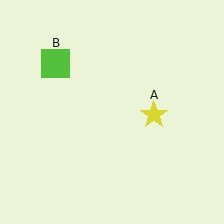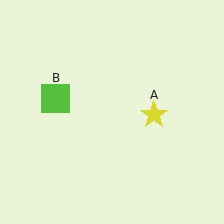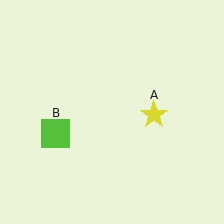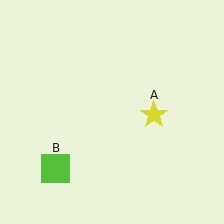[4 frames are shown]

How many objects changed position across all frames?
1 object changed position: lime square (object B).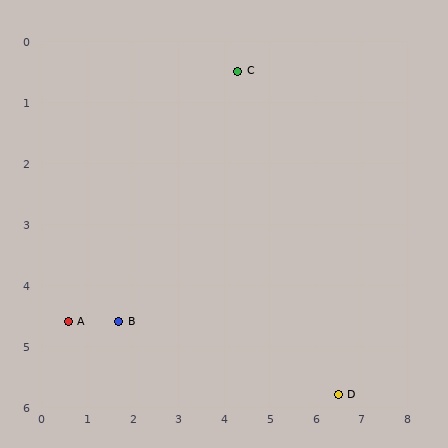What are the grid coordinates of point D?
Point D is at approximately (6.5, 5.8).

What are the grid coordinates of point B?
Point B is at approximately (1.7, 4.6).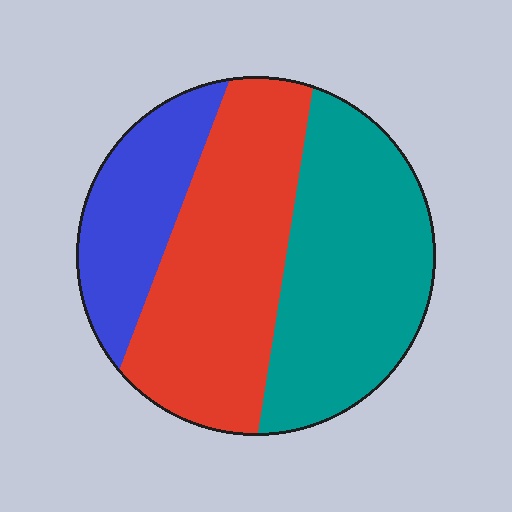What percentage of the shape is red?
Red takes up between a quarter and a half of the shape.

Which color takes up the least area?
Blue, at roughly 20%.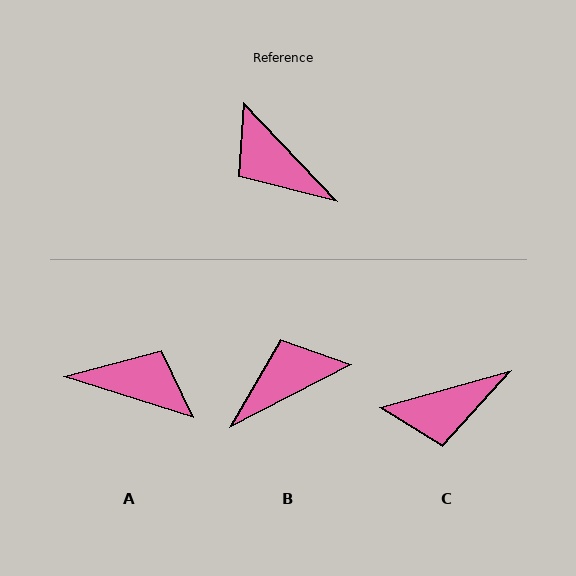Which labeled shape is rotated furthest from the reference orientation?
A, about 151 degrees away.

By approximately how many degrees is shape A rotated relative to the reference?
Approximately 151 degrees clockwise.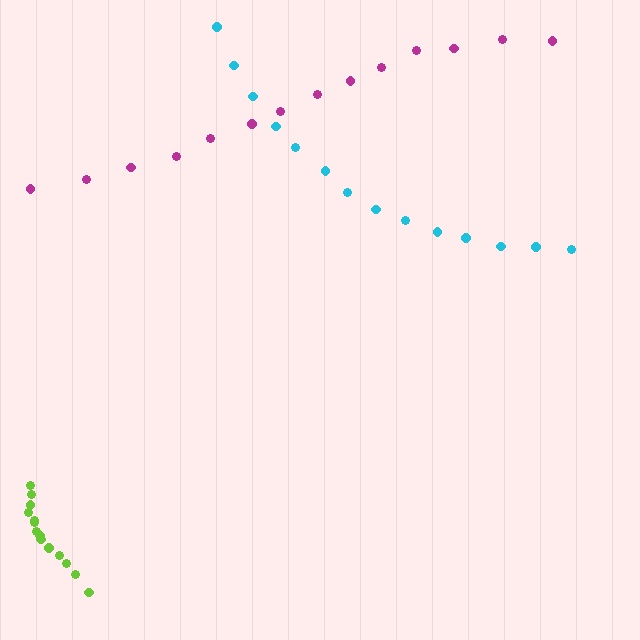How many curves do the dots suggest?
There are 3 distinct paths.